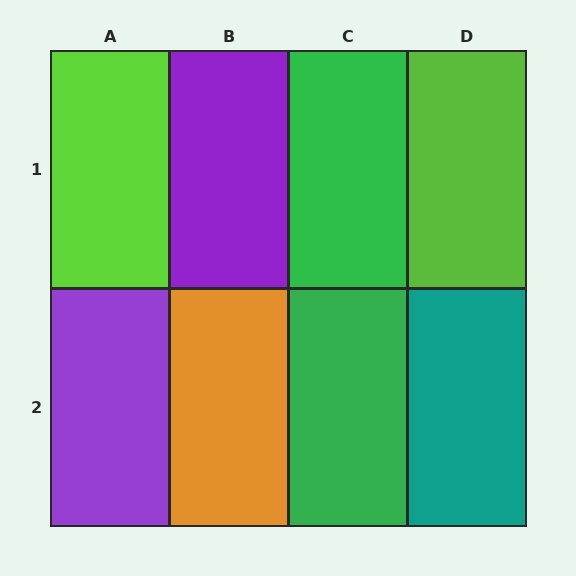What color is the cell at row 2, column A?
Purple.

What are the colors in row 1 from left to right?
Lime, purple, green, lime.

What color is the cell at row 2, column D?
Teal.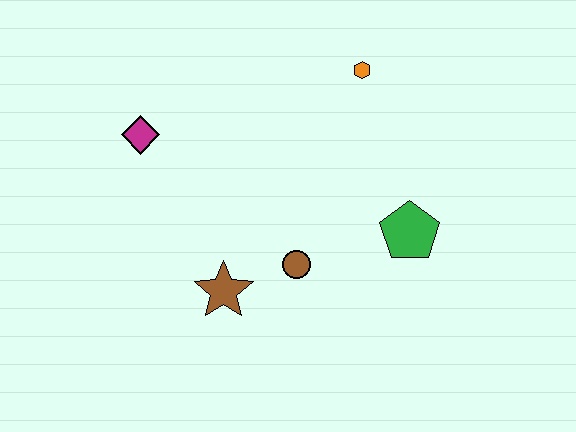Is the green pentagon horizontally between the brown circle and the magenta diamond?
No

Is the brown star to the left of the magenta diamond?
No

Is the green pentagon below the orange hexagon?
Yes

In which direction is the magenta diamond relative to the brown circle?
The magenta diamond is to the left of the brown circle.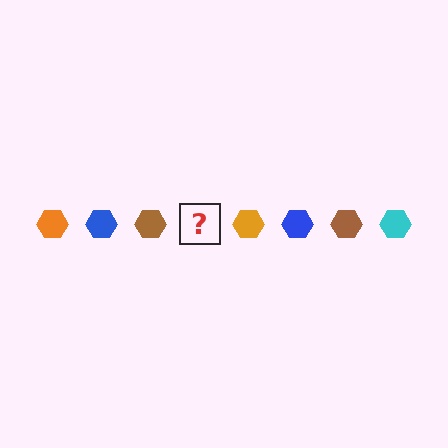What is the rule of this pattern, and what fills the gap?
The rule is that the pattern cycles through orange, blue, brown, cyan hexagons. The gap should be filled with a cyan hexagon.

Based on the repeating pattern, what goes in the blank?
The blank should be a cyan hexagon.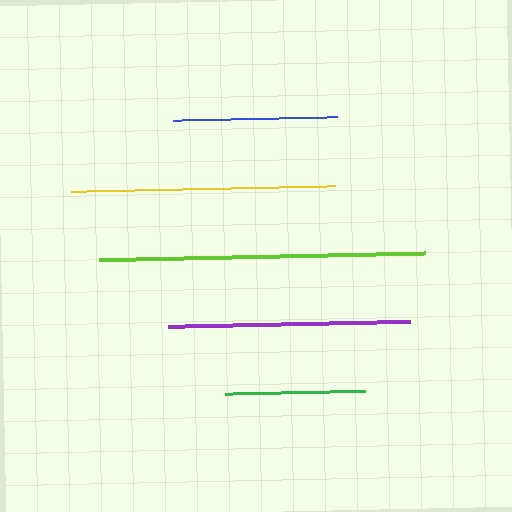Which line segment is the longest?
The lime line is the longest at approximately 326 pixels.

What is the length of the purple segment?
The purple segment is approximately 242 pixels long.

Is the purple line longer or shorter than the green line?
The purple line is longer than the green line.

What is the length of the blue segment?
The blue segment is approximately 164 pixels long.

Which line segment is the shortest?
The green line is the shortest at approximately 140 pixels.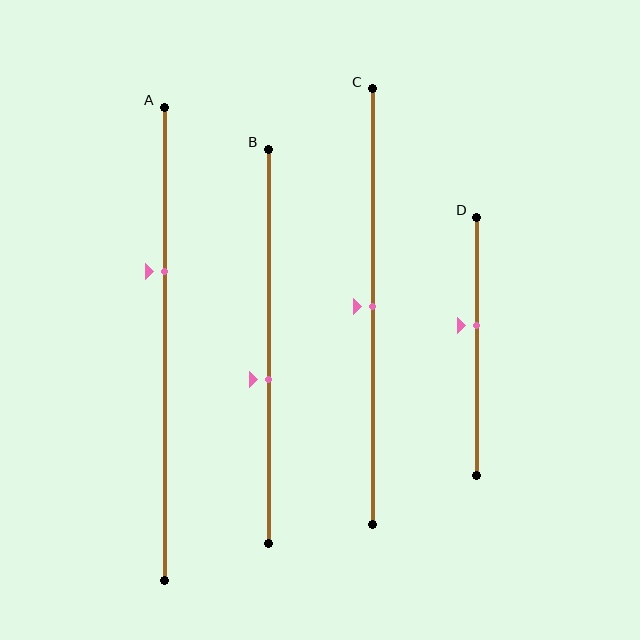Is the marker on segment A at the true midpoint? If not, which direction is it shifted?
No, the marker on segment A is shifted upward by about 15% of the segment length.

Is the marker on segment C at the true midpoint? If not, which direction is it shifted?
Yes, the marker on segment C is at the true midpoint.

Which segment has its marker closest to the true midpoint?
Segment C has its marker closest to the true midpoint.